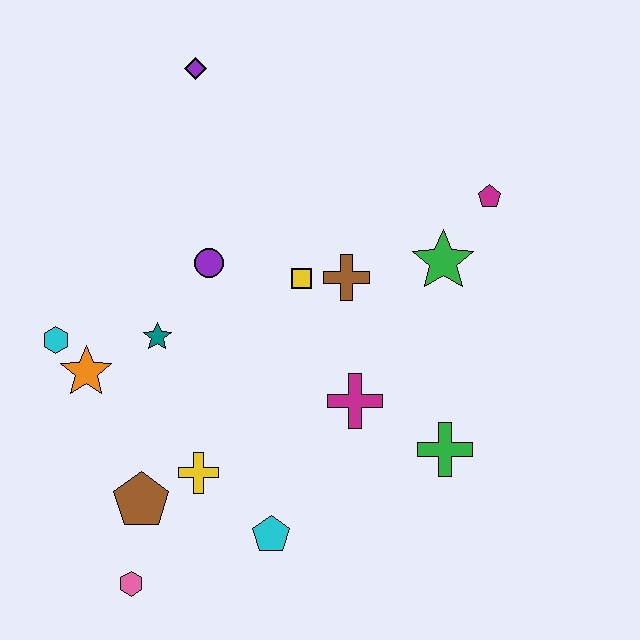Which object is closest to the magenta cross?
The green cross is closest to the magenta cross.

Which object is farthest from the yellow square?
The pink hexagon is farthest from the yellow square.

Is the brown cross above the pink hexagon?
Yes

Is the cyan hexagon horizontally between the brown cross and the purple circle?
No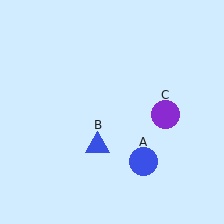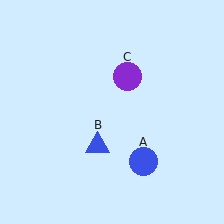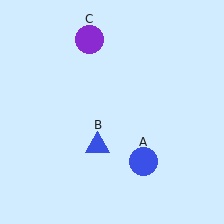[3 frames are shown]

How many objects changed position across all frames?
1 object changed position: purple circle (object C).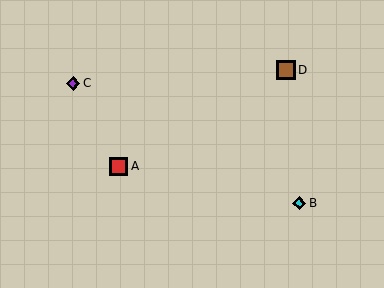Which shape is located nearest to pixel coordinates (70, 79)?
The purple diamond (labeled C) at (73, 83) is nearest to that location.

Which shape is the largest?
The brown square (labeled D) is the largest.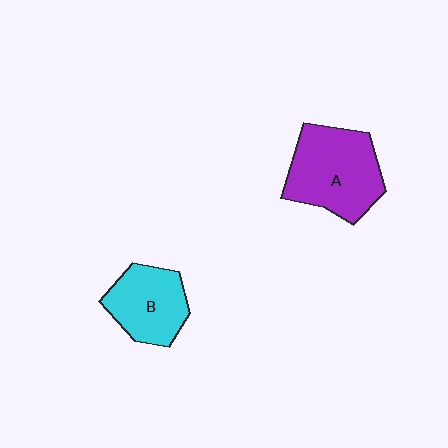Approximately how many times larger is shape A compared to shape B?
Approximately 1.4 times.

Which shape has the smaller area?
Shape B (cyan).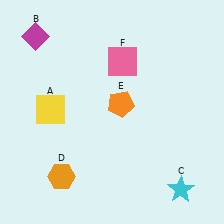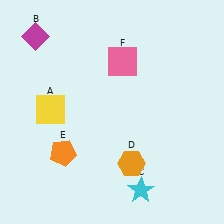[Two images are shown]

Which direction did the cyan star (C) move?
The cyan star (C) moved left.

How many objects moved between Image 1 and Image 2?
3 objects moved between the two images.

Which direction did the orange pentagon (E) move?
The orange pentagon (E) moved left.